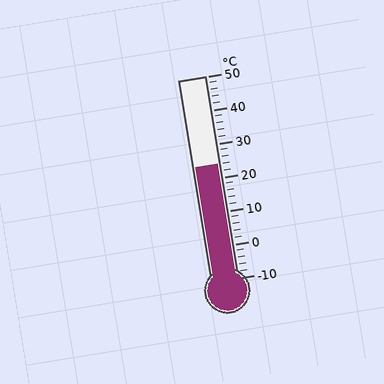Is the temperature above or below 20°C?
The temperature is above 20°C.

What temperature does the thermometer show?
The thermometer shows approximately 24°C.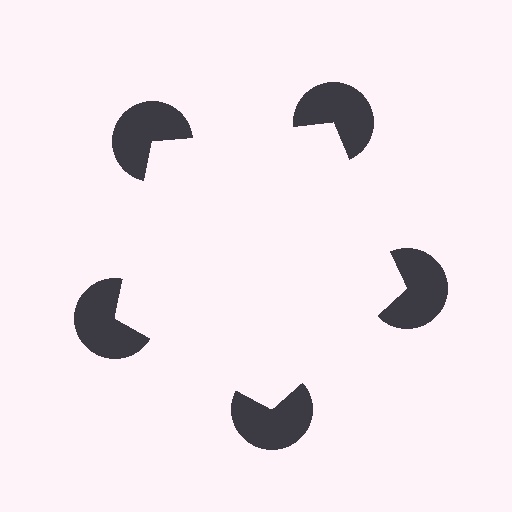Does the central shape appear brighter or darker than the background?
It typically appears slightly brighter than the background, even though no actual brightness change is drawn.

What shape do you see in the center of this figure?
An illusory pentagon — its edges are inferred from the aligned wedge cuts in the pac-man discs, not physically drawn.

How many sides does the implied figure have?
5 sides.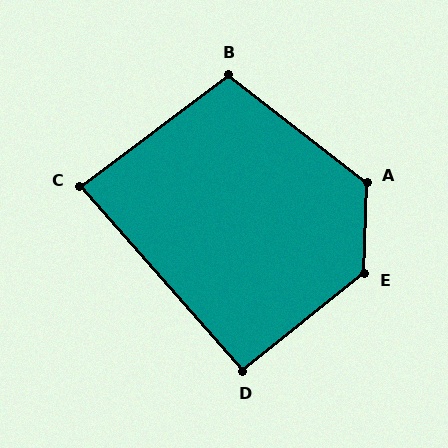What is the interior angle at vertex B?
Approximately 105 degrees (obtuse).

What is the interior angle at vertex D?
Approximately 92 degrees (approximately right).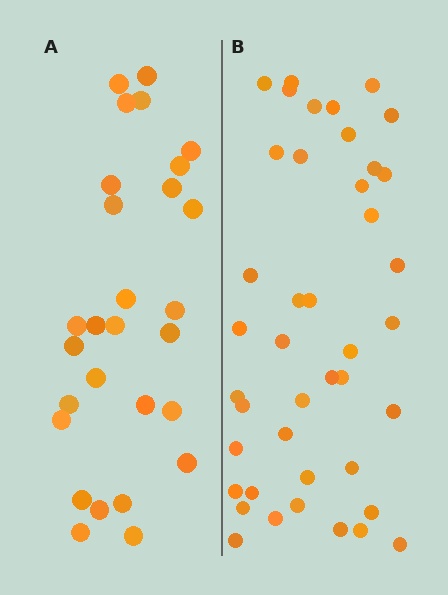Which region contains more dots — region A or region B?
Region B (the right region) has more dots.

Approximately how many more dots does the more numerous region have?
Region B has approximately 15 more dots than region A.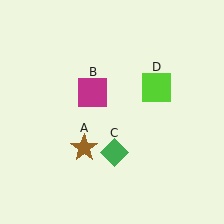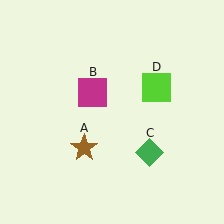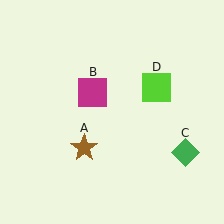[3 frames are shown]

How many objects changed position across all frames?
1 object changed position: green diamond (object C).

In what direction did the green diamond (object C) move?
The green diamond (object C) moved right.